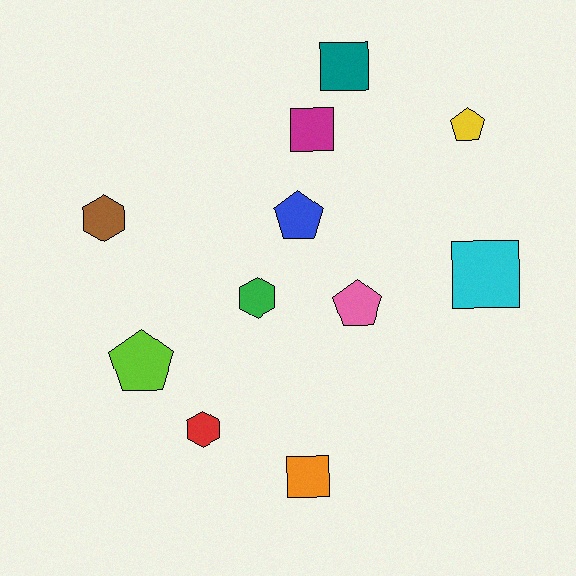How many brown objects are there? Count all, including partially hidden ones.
There is 1 brown object.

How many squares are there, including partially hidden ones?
There are 4 squares.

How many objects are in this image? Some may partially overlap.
There are 11 objects.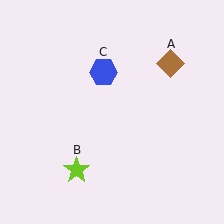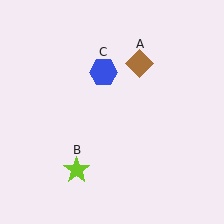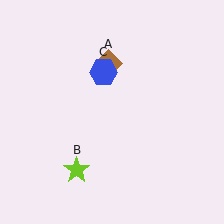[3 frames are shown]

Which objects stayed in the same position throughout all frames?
Lime star (object B) and blue hexagon (object C) remained stationary.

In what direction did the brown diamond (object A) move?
The brown diamond (object A) moved left.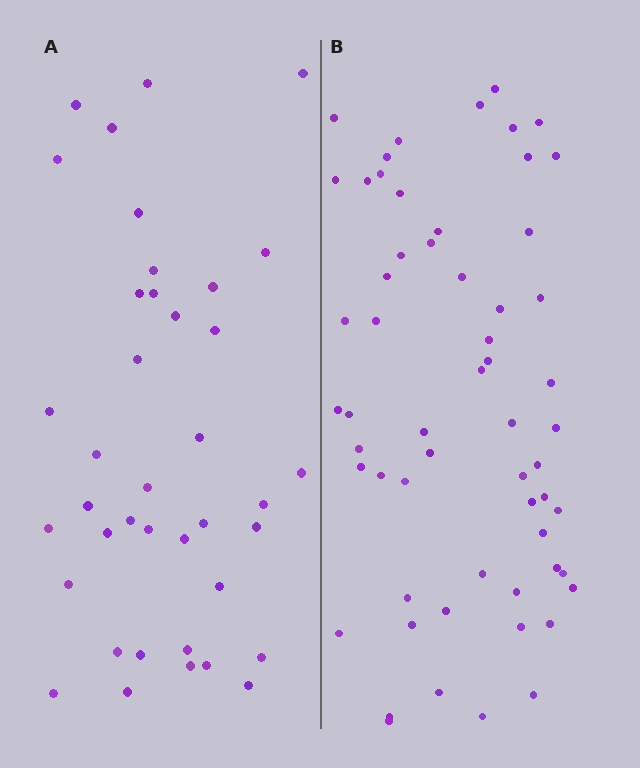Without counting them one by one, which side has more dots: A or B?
Region B (the right region) has more dots.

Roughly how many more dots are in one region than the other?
Region B has approximately 20 more dots than region A.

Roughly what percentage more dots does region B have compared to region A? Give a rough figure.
About 50% more.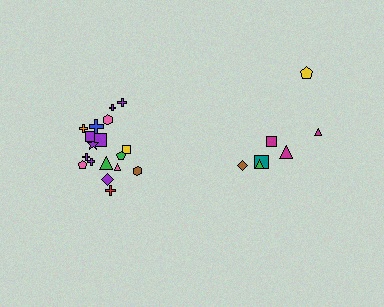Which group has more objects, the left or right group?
The left group.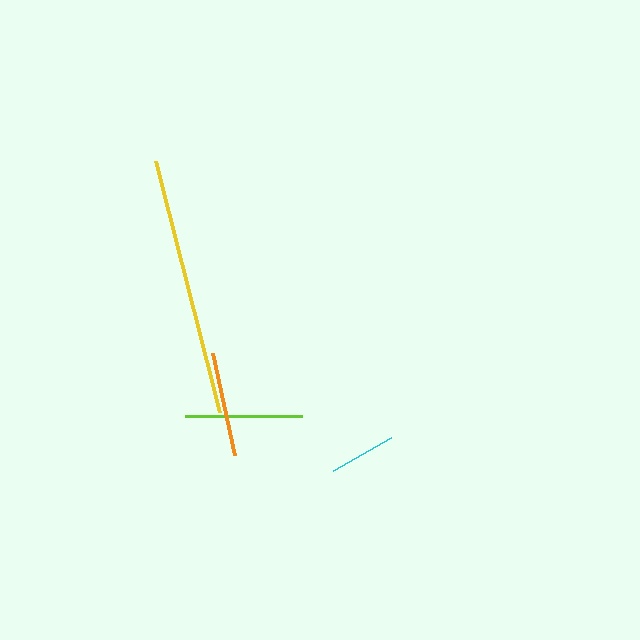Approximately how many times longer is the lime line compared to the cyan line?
The lime line is approximately 1.8 times the length of the cyan line.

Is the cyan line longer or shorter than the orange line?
The orange line is longer than the cyan line.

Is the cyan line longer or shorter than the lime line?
The lime line is longer than the cyan line.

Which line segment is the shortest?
The cyan line is the shortest at approximately 66 pixels.